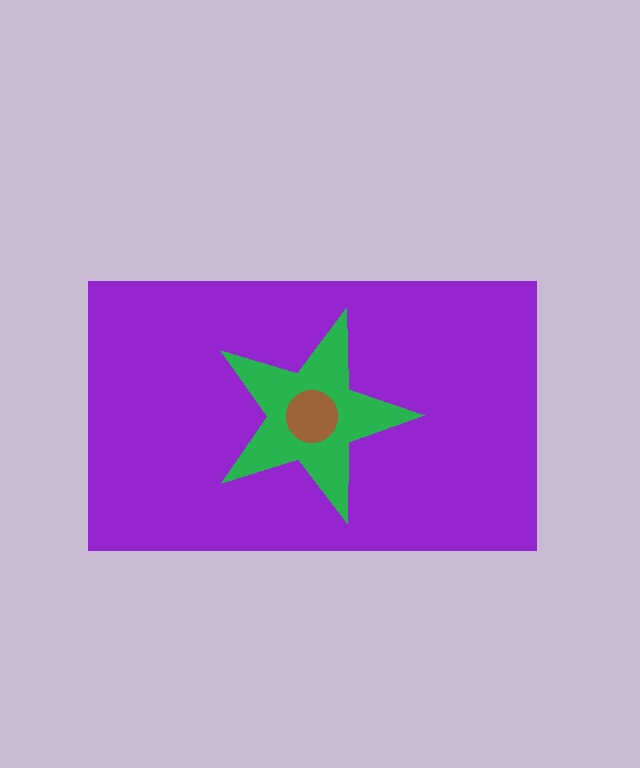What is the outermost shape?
The purple rectangle.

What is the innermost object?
The brown circle.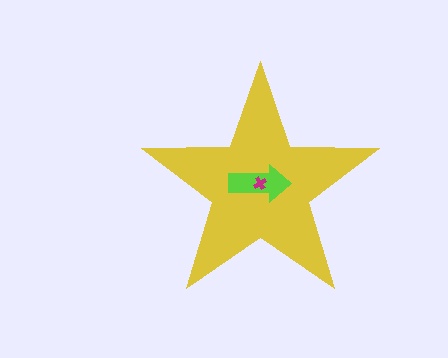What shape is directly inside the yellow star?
The lime arrow.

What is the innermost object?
The magenta cross.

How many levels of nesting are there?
3.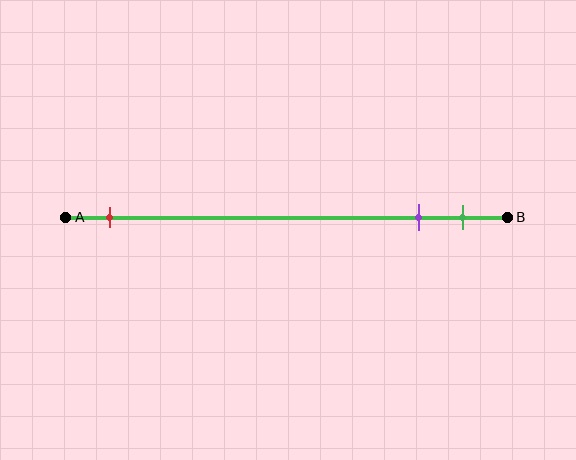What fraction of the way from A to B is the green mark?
The green mark is approximately 90% (0.9) of the way from A to B.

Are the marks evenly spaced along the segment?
No, the marks are not evenly spaced.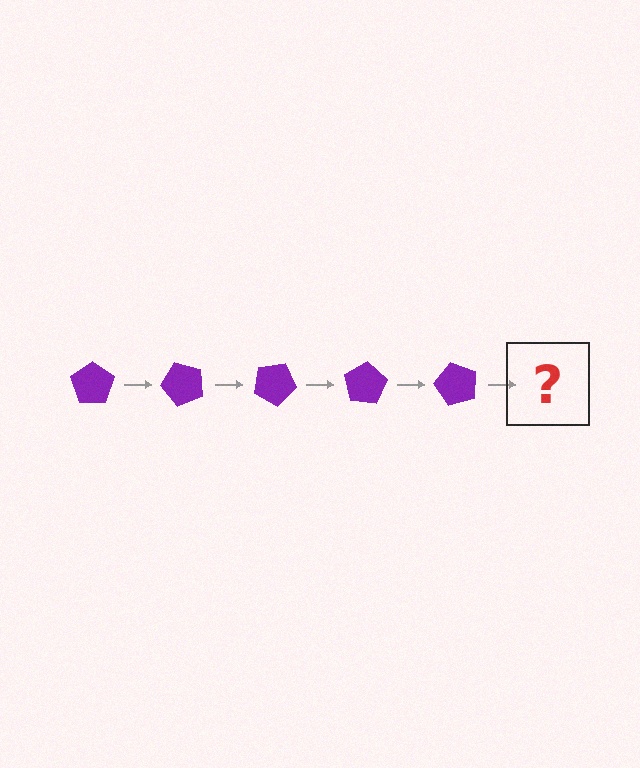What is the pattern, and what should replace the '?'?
The pattern is that the pentagon rotates 50 degrees each step. The '?' should be a purple pentagon rotated 250 degrees.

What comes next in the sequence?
The next element should be a purple pentagon rotated 250 degrees.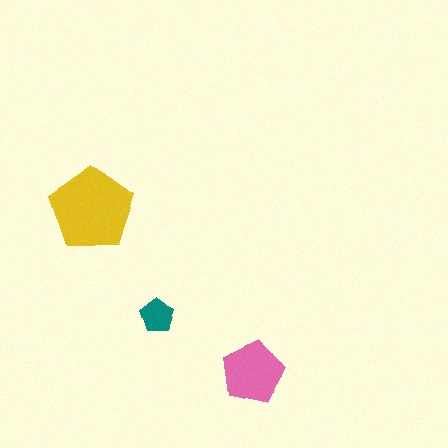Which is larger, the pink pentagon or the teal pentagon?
The pink one.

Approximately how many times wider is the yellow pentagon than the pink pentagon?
About 1.5 times wider.